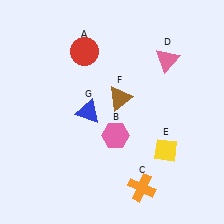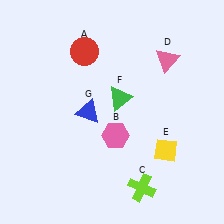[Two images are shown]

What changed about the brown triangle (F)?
In Image 1, F is brown. In Image 2, it changed to green.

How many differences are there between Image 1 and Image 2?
There are 2 differences between the two images.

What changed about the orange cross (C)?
In Image 1, C is orange. In Image 2, it changed to lime.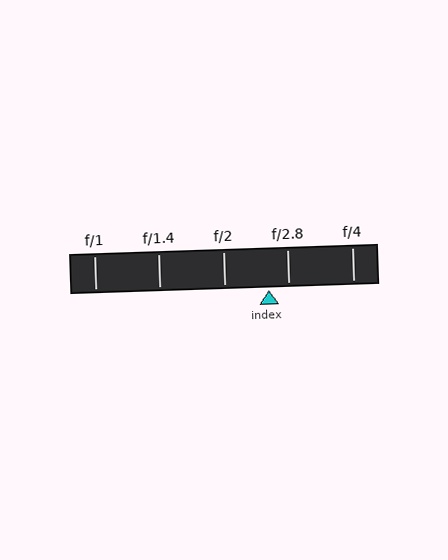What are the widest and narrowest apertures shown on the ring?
The widest aperture shown is f/1 and the narrowest is f/4.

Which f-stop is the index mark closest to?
The index mark is closest to f/2.8.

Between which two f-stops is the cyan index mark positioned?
The index mark is between f/2 and f/2.8.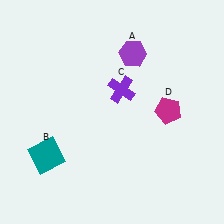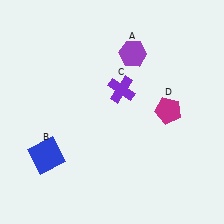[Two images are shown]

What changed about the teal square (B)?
In Image 1, B is teal. In Image 2, it changed to blue.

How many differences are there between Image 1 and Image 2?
There is 1 difference between the two images.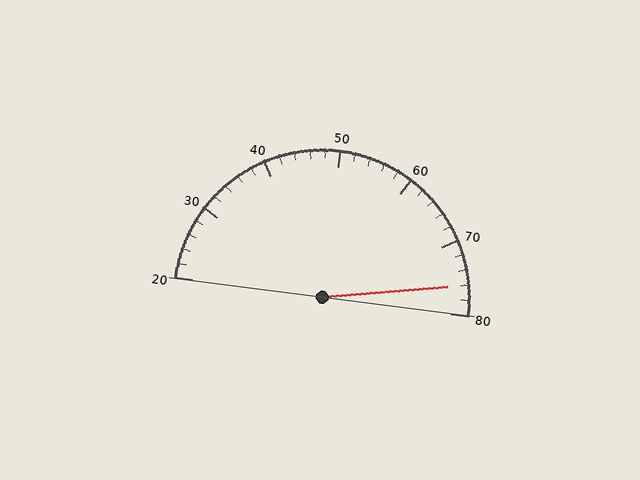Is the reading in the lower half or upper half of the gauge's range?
The reading is in the upper half of the range (20 to 80).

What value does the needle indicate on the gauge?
The needle indicates approximately 76.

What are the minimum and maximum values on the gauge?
The gauge ranges from 20 to 80.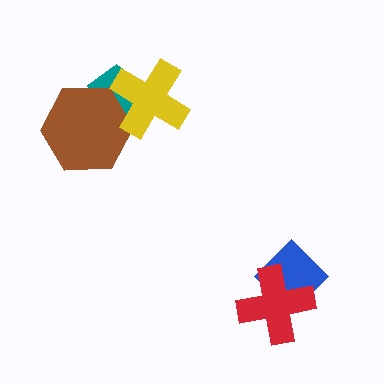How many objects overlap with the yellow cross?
2 objects overlap with the yellow cross.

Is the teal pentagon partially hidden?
Yes, it is partially covered by another shape.